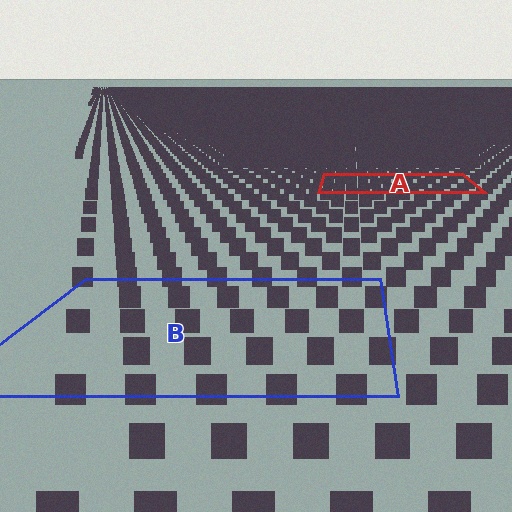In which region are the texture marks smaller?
The texture marks are smaller in region A, because it is farther away.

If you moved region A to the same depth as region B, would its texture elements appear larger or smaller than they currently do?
They would appear larger. At a closer depth, the same texture elements are projected at a bigger on-screen size.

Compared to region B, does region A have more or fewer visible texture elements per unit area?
Region A has more texture elements per unit area — they are packed more densely because it is farther away.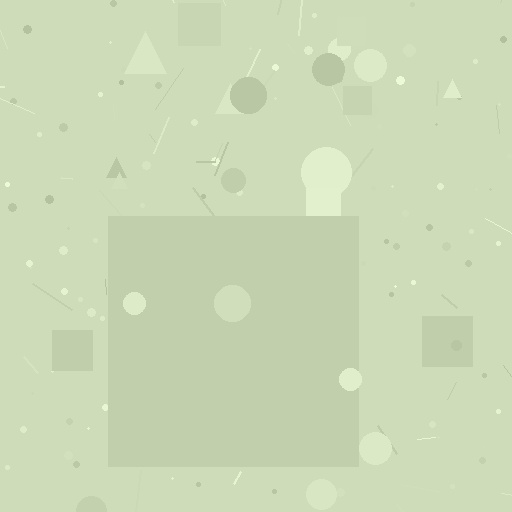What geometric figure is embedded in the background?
A square is embedded in the background.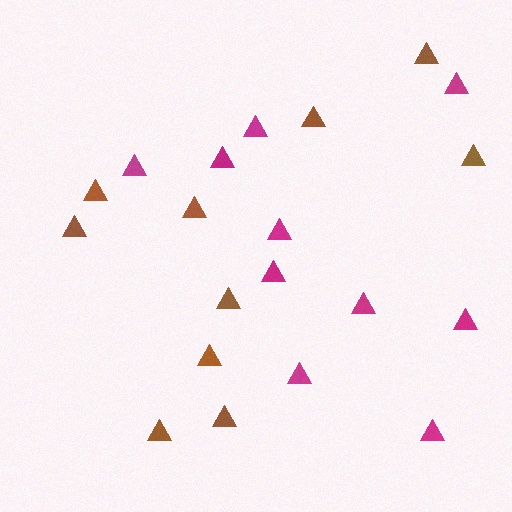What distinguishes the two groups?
There are 2 groups: one group of magenta triangles (10) and one group of brown triangles (10).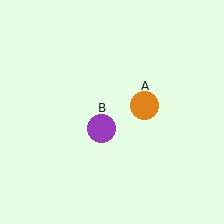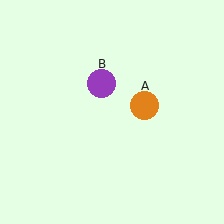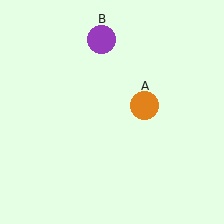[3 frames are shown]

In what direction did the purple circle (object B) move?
The purple circle (object B) moved up.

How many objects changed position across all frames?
1 object changed position: purple circle (object B).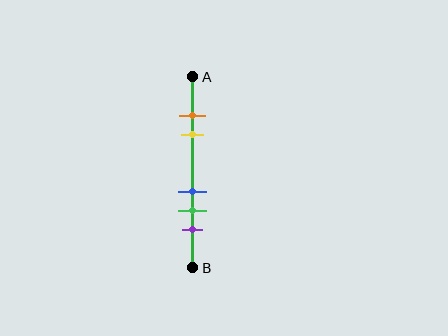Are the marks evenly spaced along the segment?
No, the marks are not evenly spaced.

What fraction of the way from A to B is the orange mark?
The orange mark is approximately 20% (0.2) of the way from A to B.